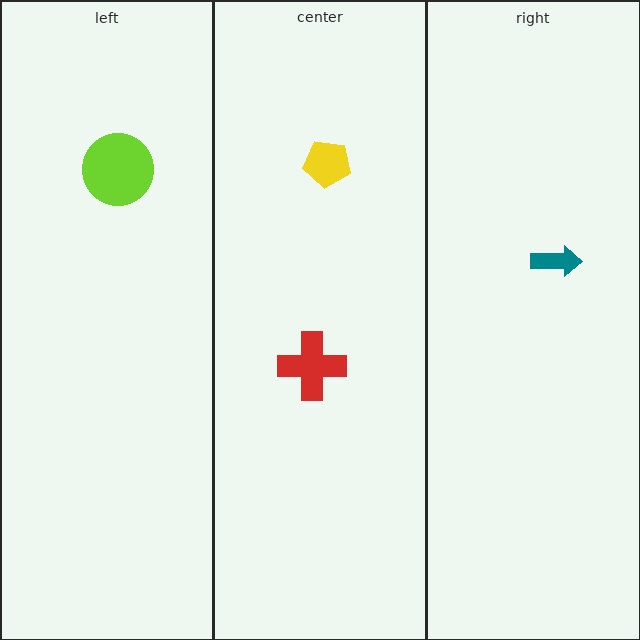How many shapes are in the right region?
1.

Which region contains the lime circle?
The left region.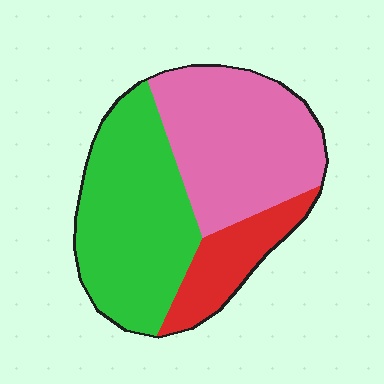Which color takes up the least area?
Red, at roughly 15%.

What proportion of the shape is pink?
Pink covers about 40% of the shape.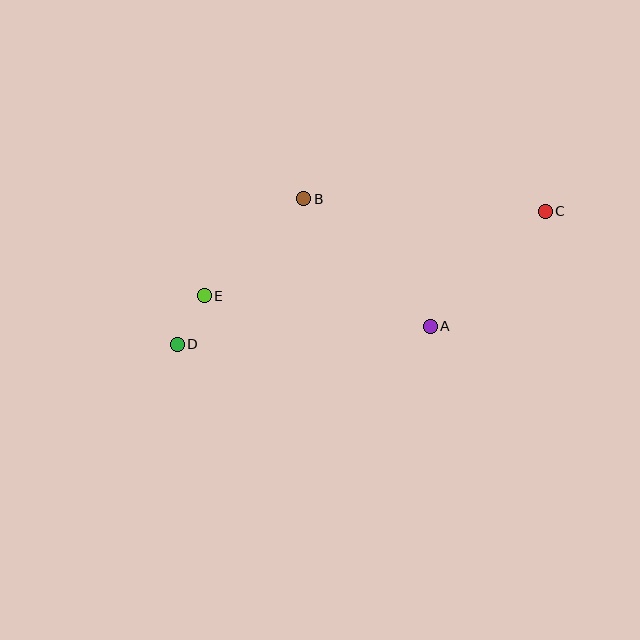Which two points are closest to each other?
Points D and E are closest to each other.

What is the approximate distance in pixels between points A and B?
The distance between A and B is approximately 180 pixels.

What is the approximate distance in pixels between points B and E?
The distance between B and E is approximately 139 pixels.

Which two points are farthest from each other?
Points C and D are farthest from each other.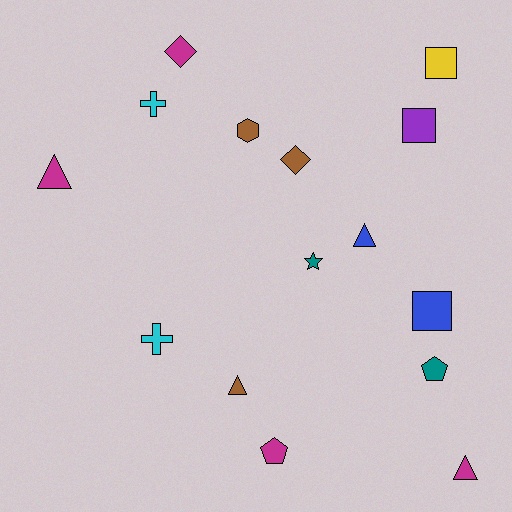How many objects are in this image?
There are 15 objects.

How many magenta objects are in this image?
There are 4 magenta objects.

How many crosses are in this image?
There are 2 crosses.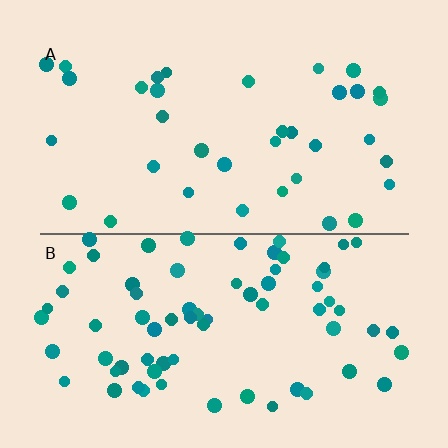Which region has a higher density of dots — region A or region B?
B (the bottom).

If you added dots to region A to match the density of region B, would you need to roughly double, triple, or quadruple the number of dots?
Approximately double.